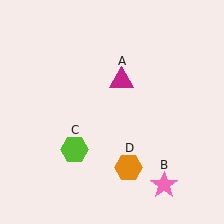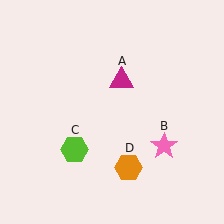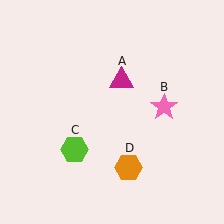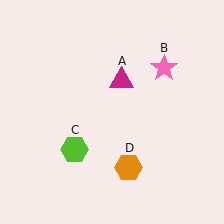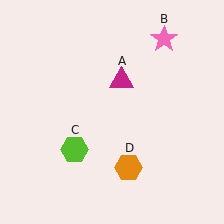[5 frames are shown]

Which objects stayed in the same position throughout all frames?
Magenta triangle (object A) and lime hexagon (object C) and orange hexagon (object D) remained stationary.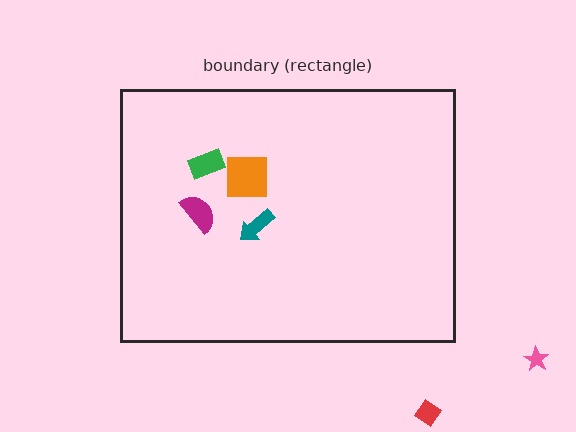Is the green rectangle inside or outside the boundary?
Inside.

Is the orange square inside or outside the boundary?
Inside.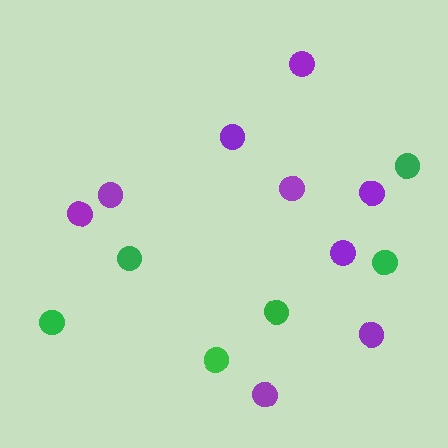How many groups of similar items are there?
There are 2 groups: one group of green circles (6) and one group of purple circles (9).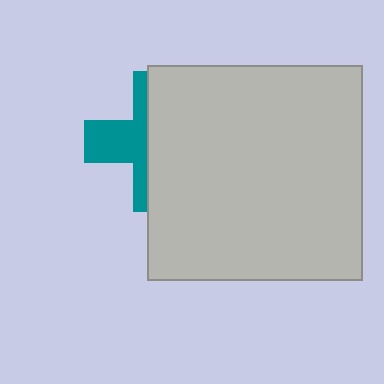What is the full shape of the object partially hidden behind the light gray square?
The partially hidden object is a teal cross.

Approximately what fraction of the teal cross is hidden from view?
Roughly 60% of the teal cross is hidden behind the light gray square.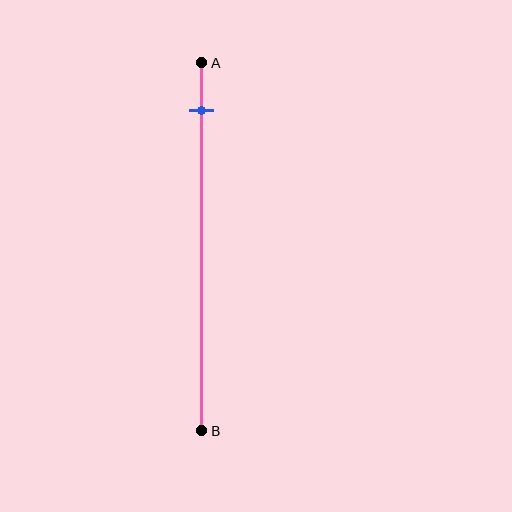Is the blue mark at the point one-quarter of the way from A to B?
No, the mark is at about 15% from A, not at the 25% one-quarter point.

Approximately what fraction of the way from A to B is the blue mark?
The blue mark is approximately 15% of the way from A to B.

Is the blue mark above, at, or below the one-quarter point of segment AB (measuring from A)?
The blue mark is above the one-quarter point of segment AB.